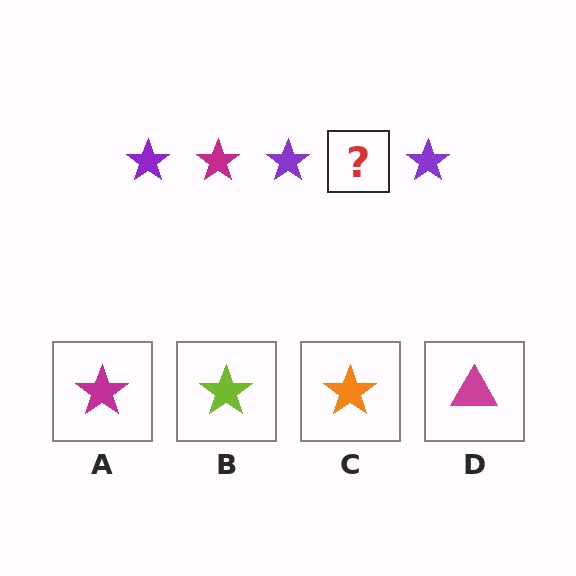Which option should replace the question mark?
Option A.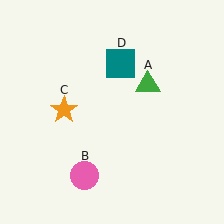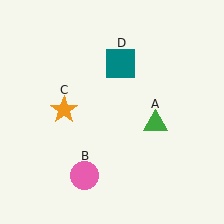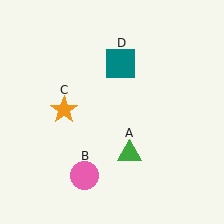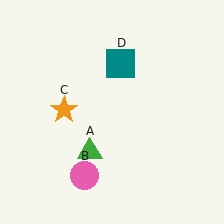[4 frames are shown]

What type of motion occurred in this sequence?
The green triangle (object A) rotated clockwise around the center of the scene.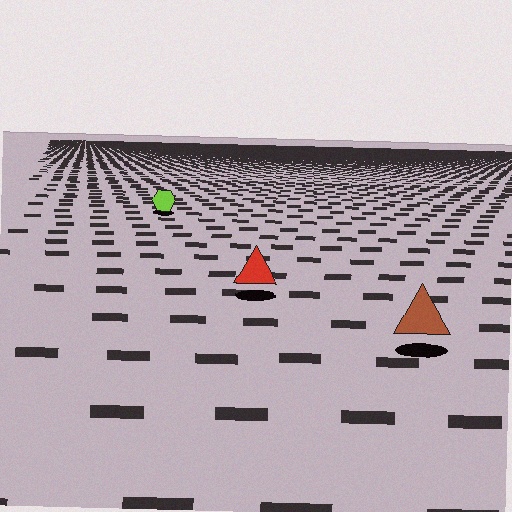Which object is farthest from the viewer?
The lime hexagon is farthest from the viewer. It appears smaller and the ground texture around it is denser.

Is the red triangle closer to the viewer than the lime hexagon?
Yes. The red triangle is closer — you can tell from the texture gradient: the ground texture is coarser near it.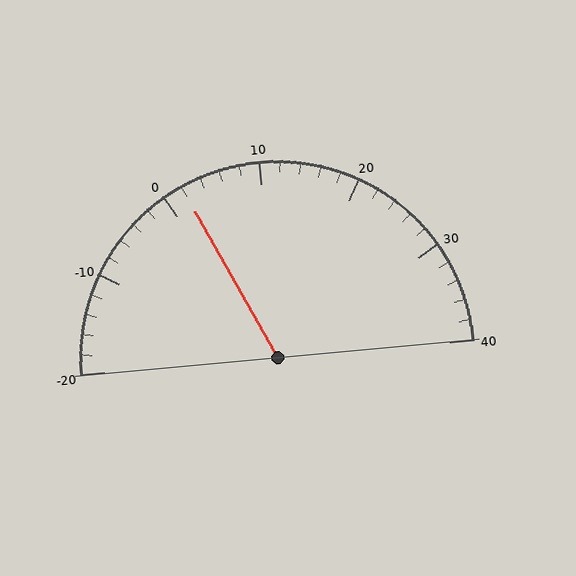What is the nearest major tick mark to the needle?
The nearest major tick mark is 0.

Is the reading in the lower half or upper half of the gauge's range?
The reading is in the lower half of the range (-20 to 40).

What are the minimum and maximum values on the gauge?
The gauge ranges from -20 to 40.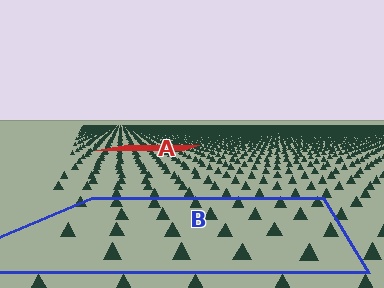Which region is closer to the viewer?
Region B is closer. The texture elements there are larger and more spread out.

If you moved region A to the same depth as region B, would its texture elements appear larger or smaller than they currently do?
They would appear larger. At a closer depth, the same texture elements are projected at a bigger on-screen size.